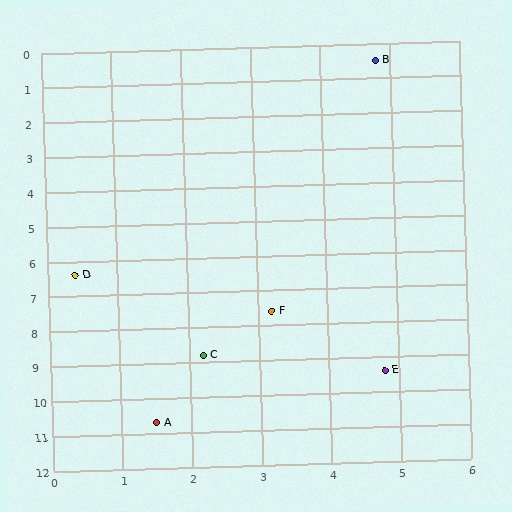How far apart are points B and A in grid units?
Points B and A are about 10.7 grid units apart.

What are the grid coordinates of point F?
Point F is at approximately (3.2, 7.6).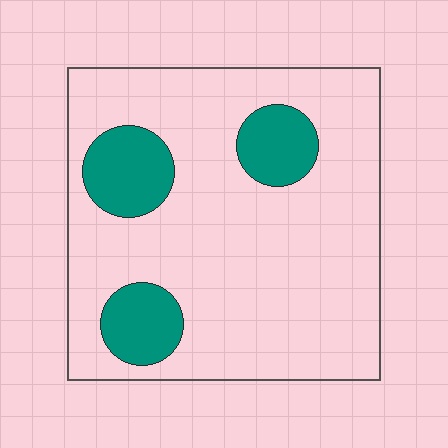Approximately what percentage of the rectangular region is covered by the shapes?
Approximately 20%.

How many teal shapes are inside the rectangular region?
3.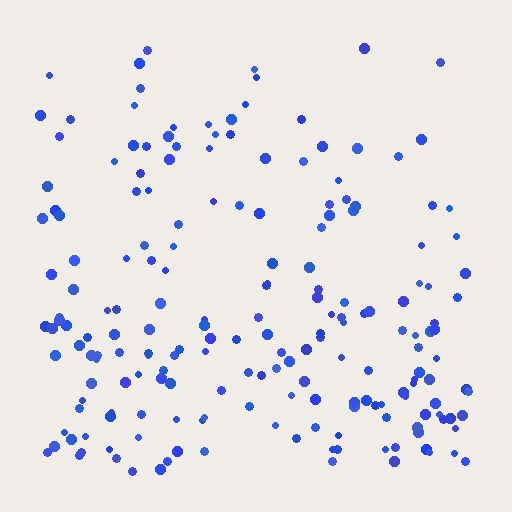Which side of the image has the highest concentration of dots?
The bottom.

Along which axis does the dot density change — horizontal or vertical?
Vertical.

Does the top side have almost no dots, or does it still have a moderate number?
Still a moderate number, just noticeably fewer than the bottom.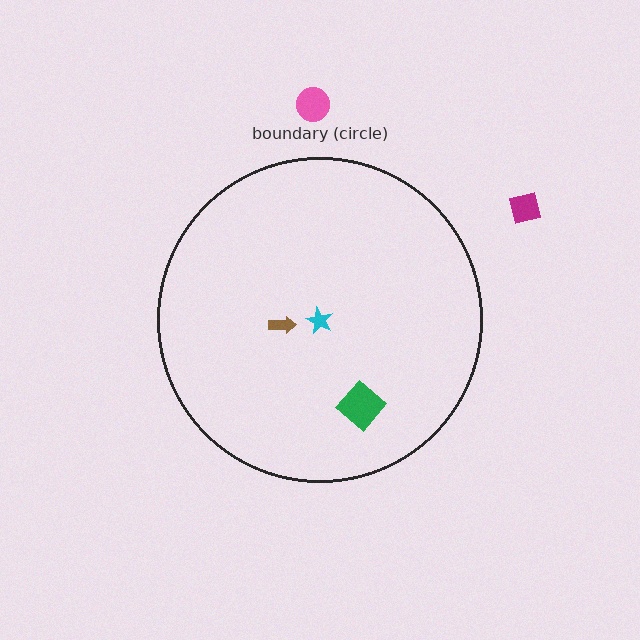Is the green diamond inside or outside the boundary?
Inside.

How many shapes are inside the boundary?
3 inside, 2 outside.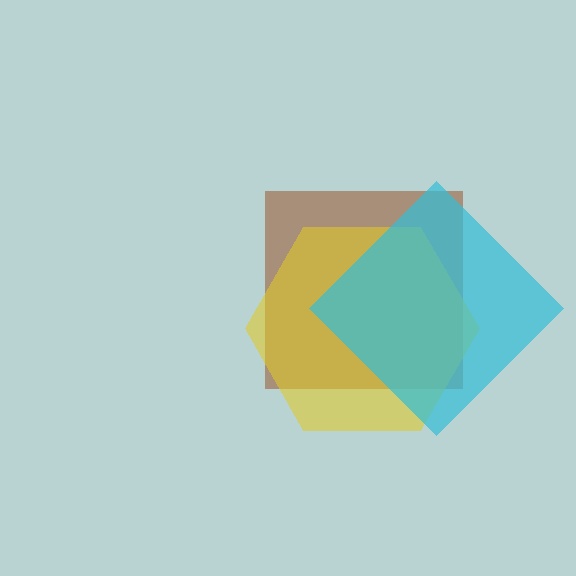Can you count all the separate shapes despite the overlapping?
Yes, there are 3 separate shapes.